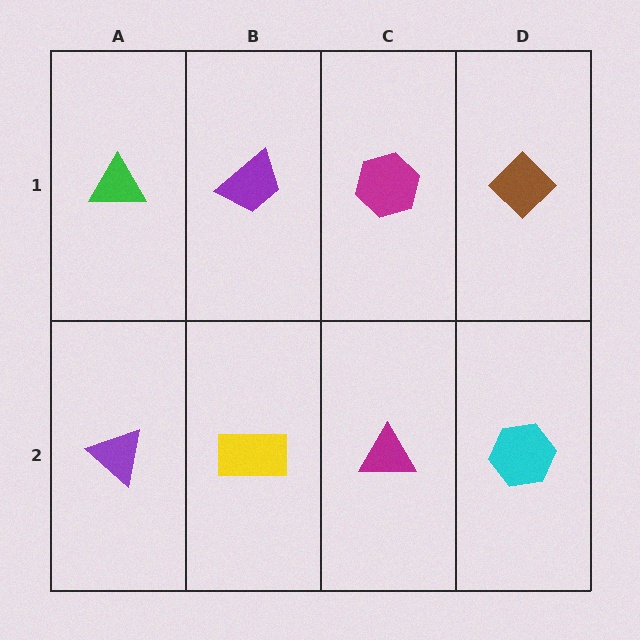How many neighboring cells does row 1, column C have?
3.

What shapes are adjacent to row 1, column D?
A cyan hexagon (row 2, column D), a magenta hexagon (row 1, column C).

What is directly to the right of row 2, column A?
A yellow rectangle.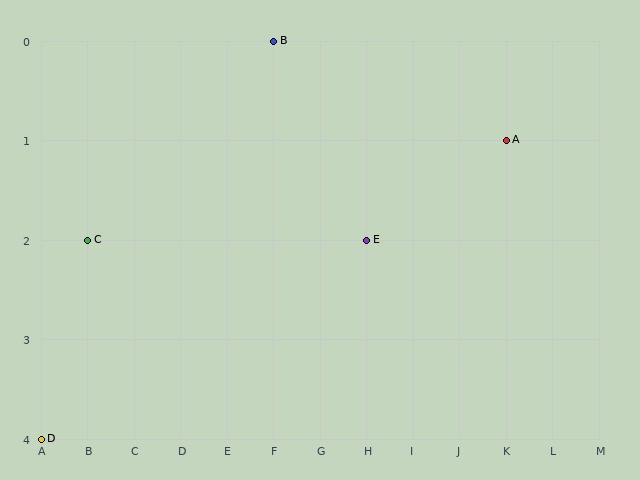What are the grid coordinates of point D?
Point D is at grid coordinates (A, 4).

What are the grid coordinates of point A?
Point A is at grid coordinates (K, 1).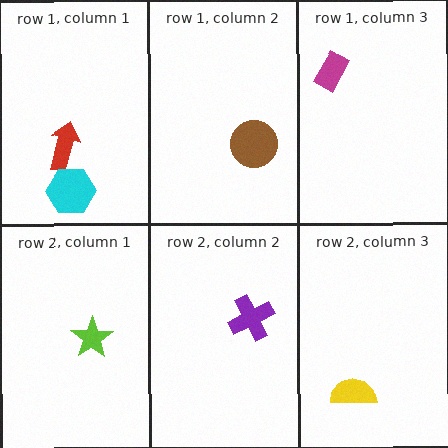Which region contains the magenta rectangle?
The row 1, column 3 region.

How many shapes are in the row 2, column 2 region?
1.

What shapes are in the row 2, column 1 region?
The lime star.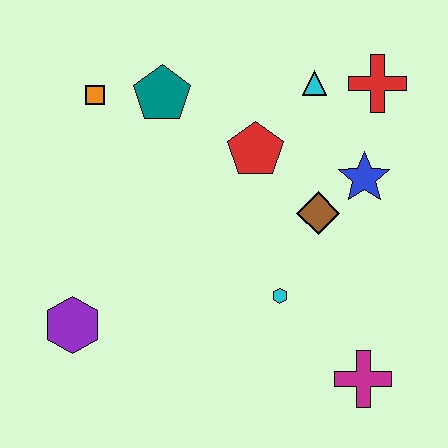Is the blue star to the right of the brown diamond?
Yes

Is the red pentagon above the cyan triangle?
No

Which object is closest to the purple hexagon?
The cyan hexagon is closest to the purple hexagon.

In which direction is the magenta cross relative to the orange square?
The magenta cross is below the orange square.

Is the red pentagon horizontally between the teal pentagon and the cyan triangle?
Yes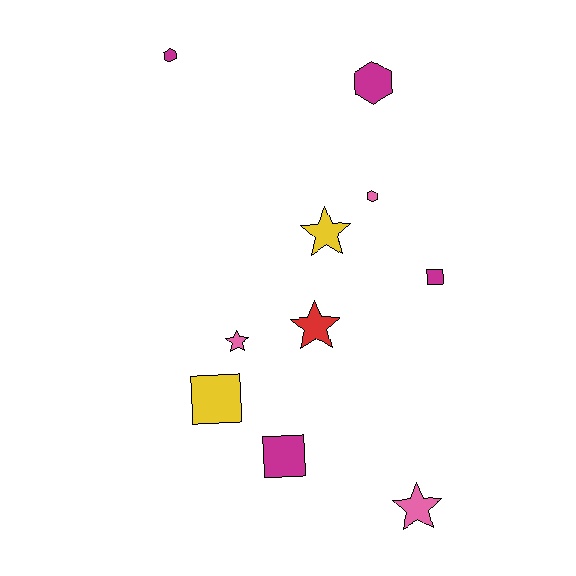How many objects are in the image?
There are 10 objects.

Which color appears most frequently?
Magenta, with 4 objects.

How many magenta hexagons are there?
There are 2 magenta hexagons.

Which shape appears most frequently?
Star, with 4 objects.